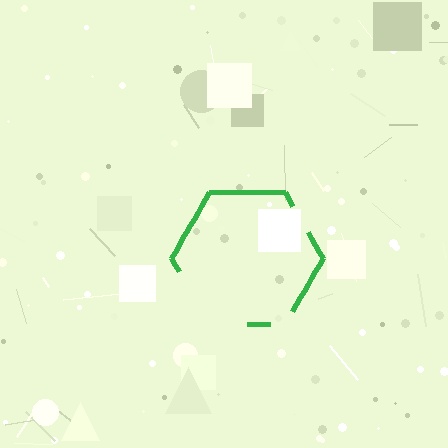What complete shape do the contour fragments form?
The contour fragments form a hexagon.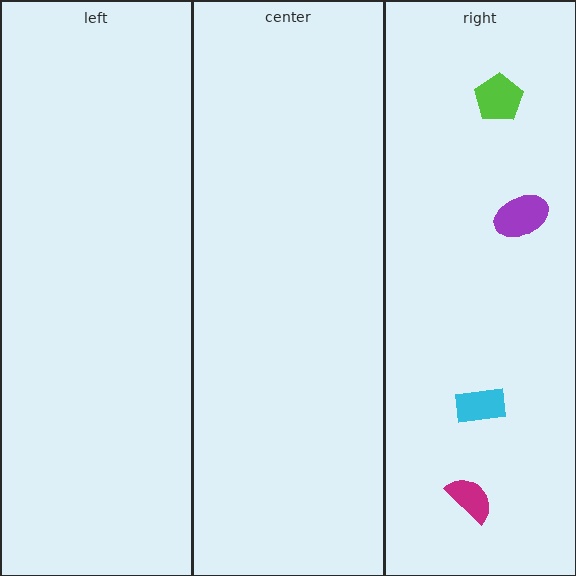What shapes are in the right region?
The magenta semicircle, the cyan rectangle, the lime pentagon, the purple ellipse.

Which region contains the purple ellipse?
The right region.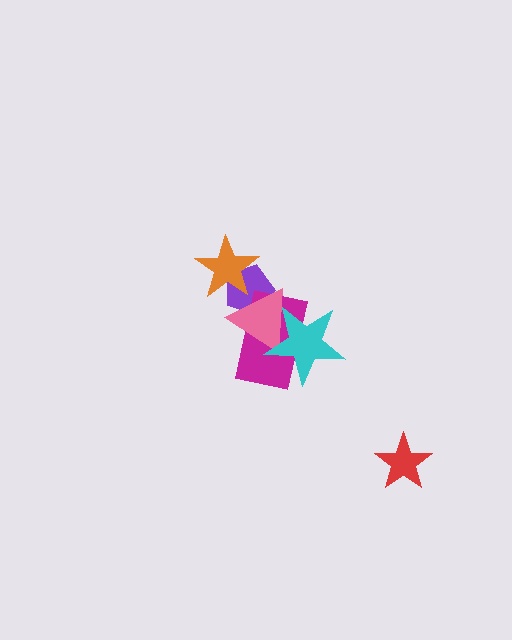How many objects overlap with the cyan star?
2 objects overlap with the cyan star.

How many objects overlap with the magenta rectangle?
3 objects overlap with the magenta rectangle.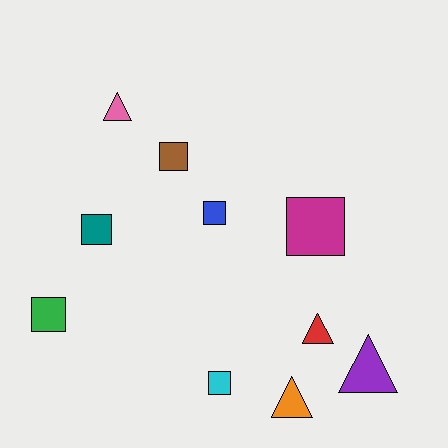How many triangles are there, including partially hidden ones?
There are 4 triangles.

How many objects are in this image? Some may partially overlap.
There are 10 objects.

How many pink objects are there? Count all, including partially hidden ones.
There is 1 pink object.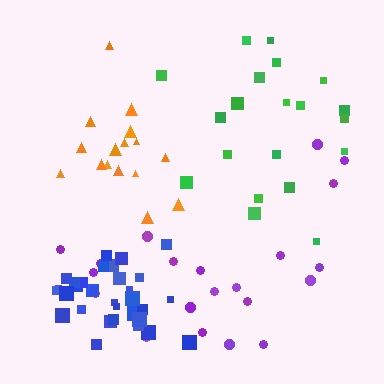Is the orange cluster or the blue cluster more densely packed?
Blue.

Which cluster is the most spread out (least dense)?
Purple.